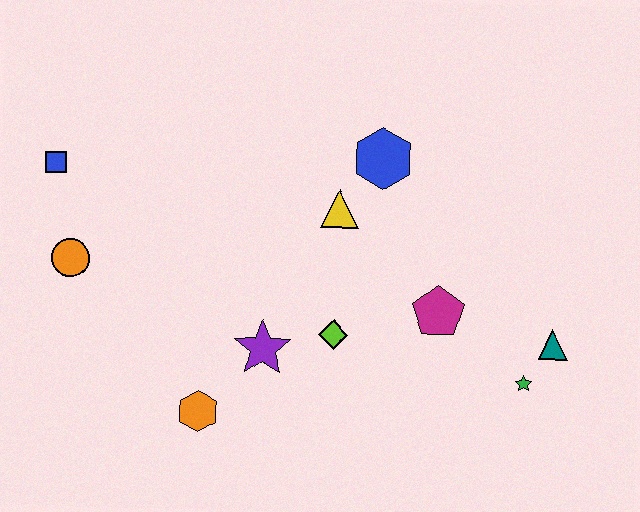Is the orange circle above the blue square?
No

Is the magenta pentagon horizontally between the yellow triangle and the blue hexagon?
No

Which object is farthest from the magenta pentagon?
The blue square is farthest from the magenta pentagon.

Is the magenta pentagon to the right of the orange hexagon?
Yes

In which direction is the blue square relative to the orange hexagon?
The blue square is above the orange hexagon.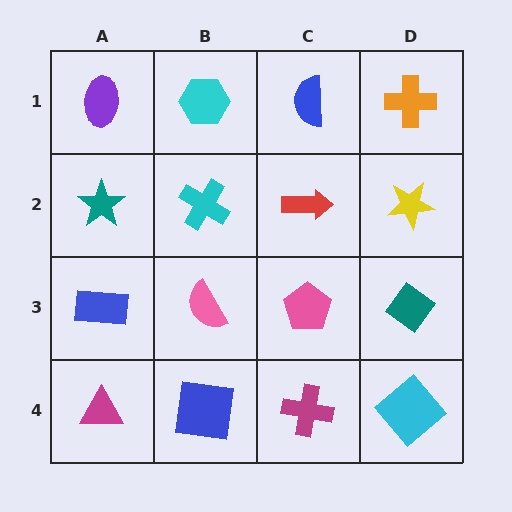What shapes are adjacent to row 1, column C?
A red arrow (row 2, column C), a cyan hexagon (row 1, column B), an orange cross (row 1, column D).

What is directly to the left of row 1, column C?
A cyan hexagon.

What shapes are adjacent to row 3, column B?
A cyan cross (row 2, column B), a blue square (row 4, column B), a blue rectangle (row 3, column A), a pink pentagon (row 3, column C).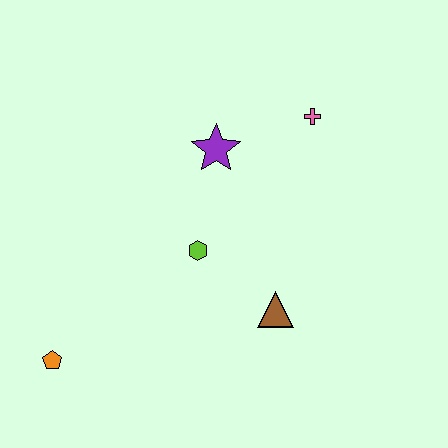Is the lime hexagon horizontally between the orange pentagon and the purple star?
Yes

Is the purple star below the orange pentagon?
No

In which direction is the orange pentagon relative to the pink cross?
The orange pentagon is to the left of the pink cross.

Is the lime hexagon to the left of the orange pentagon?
No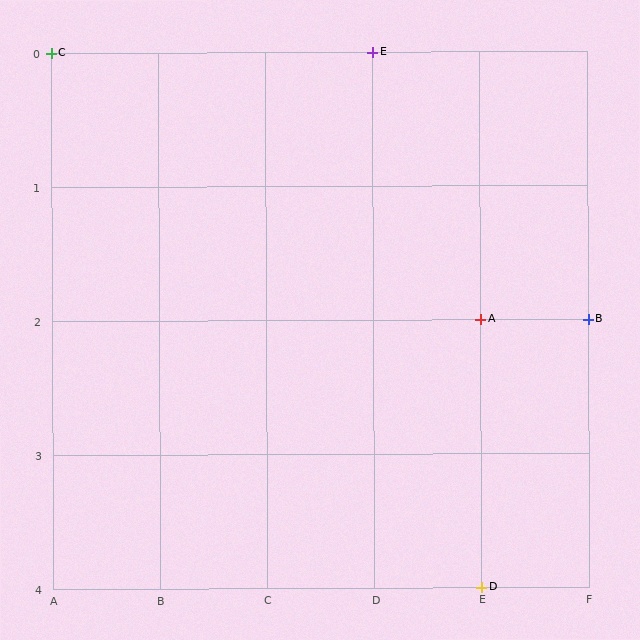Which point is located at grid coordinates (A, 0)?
Point C is at (A, 0).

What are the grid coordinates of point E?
Point E is at grid coordinates (D, 0).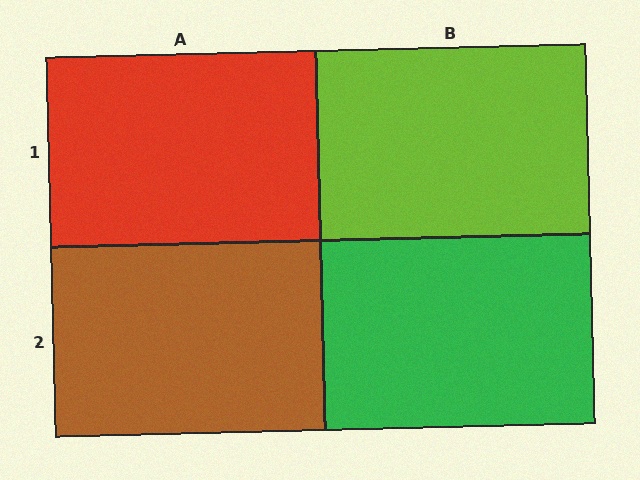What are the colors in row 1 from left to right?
Red, lime.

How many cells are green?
1 cell is green.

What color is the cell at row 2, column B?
Green.